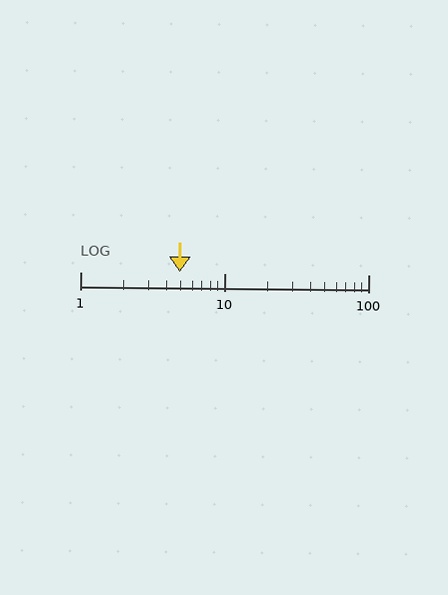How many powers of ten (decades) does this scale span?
The scale spans 2 decades, from 1 to 100.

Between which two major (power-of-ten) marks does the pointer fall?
The pointer is between 1 and 10.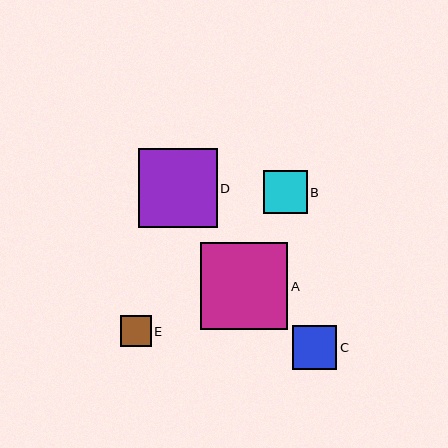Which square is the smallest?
Square E is the smallest with a size of approximately 31 pixels.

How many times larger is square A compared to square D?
Square A is approximately 1.1 times the size of square D.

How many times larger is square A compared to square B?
Square A is approximately 2.0 times the size of square B.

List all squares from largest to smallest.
From largest to smallest: A, D, C, B, E.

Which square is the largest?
Square A is the largest with a size of approximately 87 pixels.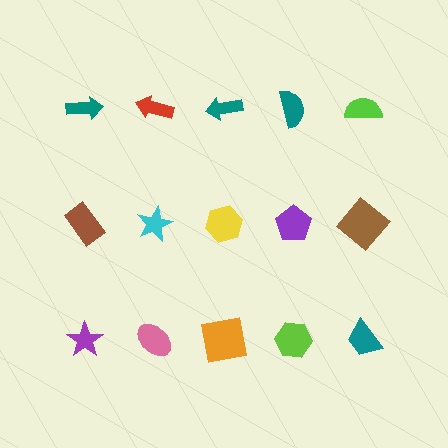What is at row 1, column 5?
A lime semicircle.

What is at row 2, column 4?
A purple pentagon.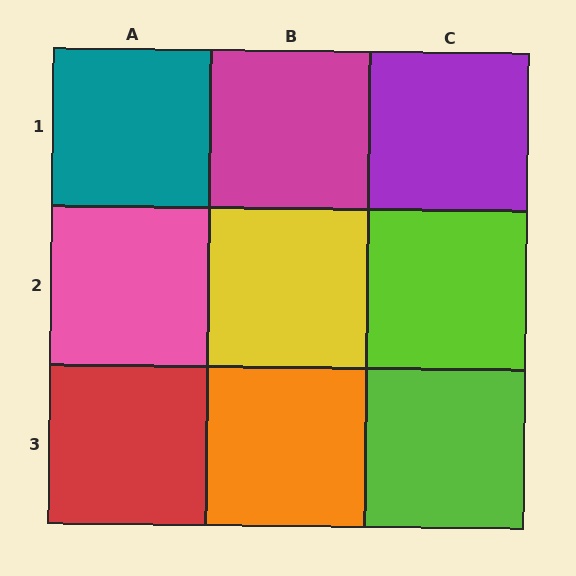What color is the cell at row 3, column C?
Lime.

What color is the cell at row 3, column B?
Orange.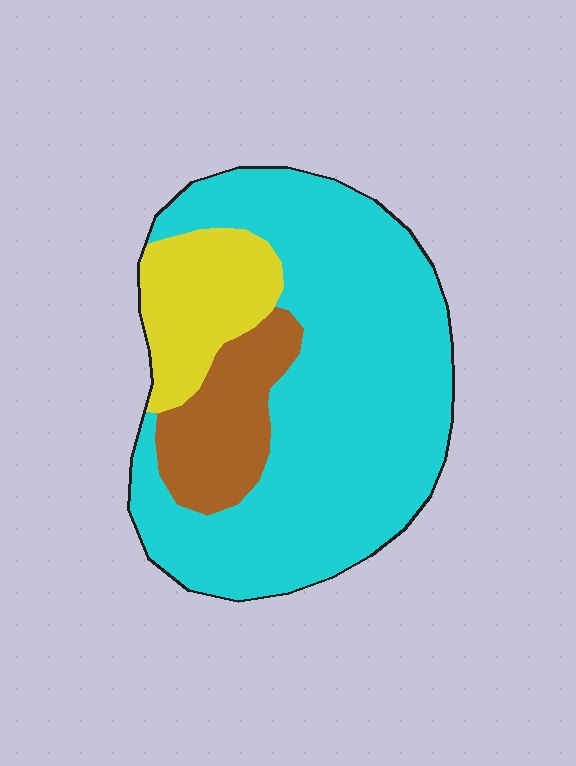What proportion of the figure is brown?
Brown takes up about one sixth (1/6) of the figure.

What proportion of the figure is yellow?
Yellow takes up about one sixth (1/6) of the figure.